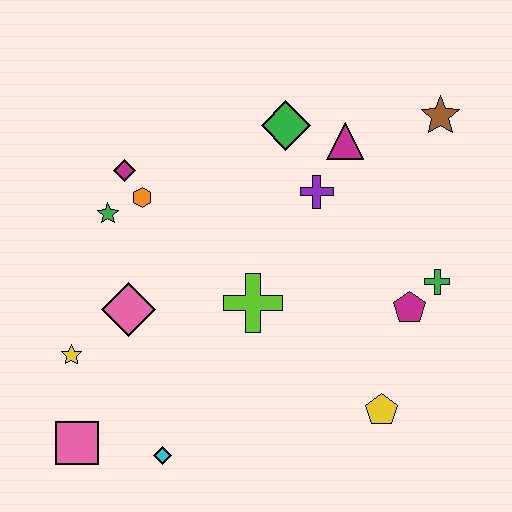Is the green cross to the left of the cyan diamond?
No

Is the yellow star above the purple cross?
No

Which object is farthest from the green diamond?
The pink square is farthest from the green diamond.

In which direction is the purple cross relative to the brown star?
The purple cross is to the left of the brown star.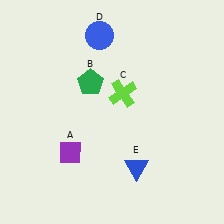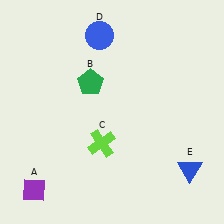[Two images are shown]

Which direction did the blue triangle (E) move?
The blue triangle (E) moved right.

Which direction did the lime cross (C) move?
The lime cross (C) moved down.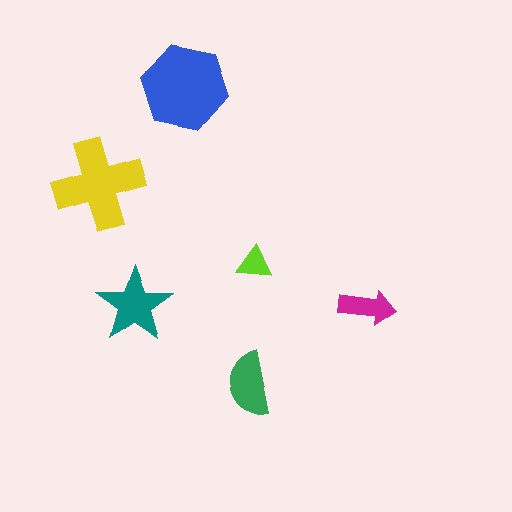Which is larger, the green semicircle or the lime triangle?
The green semicircle.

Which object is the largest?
The blue hexagon.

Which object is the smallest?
The lime triangle.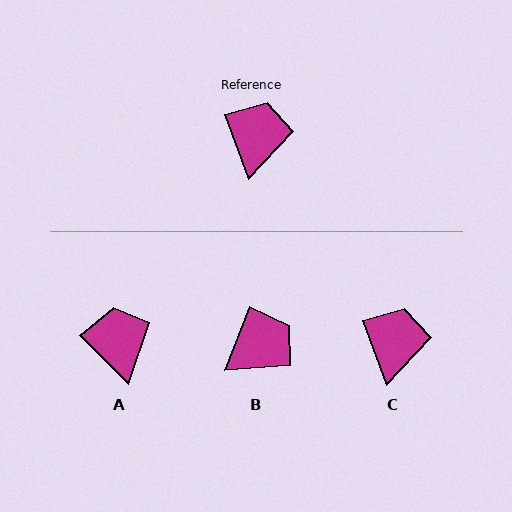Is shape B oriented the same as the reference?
No, it is off by about 42 degrees.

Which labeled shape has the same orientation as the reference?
C.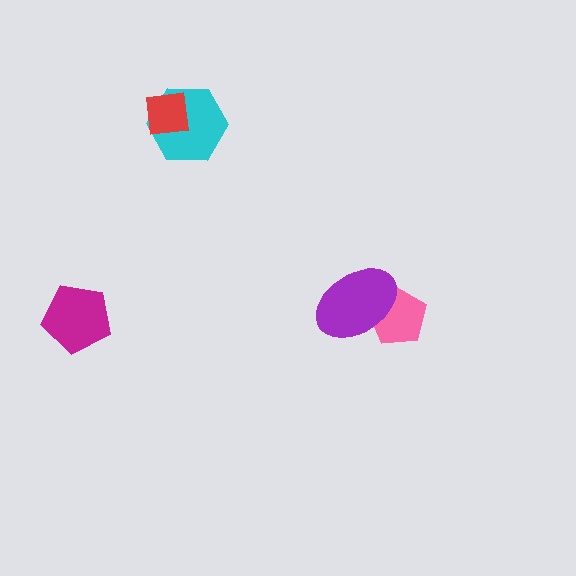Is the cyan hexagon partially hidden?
Yes, it is partially covered by another shape.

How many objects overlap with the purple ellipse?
1 object overlaps with the purple ellipse.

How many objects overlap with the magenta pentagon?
0 objects overlap with the magenta pentagon.